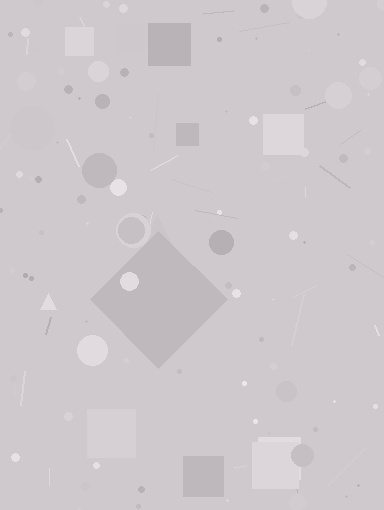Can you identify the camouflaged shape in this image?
The camouflaged shape is a diamond.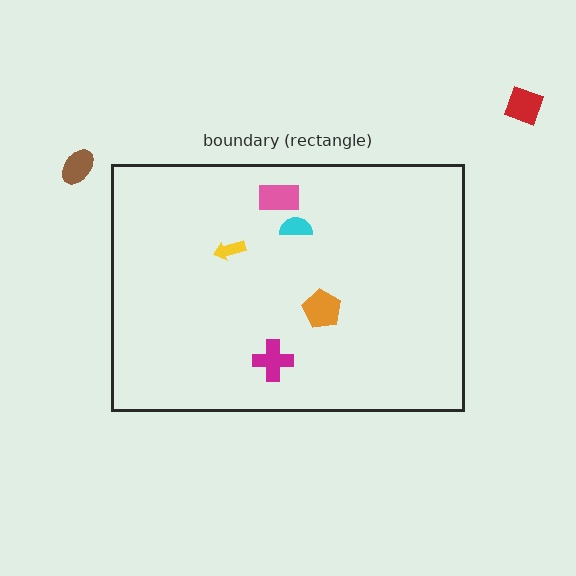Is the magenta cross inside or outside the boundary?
Inside.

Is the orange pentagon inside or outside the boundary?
Inside.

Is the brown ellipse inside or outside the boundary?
Outside.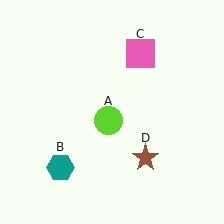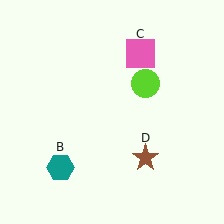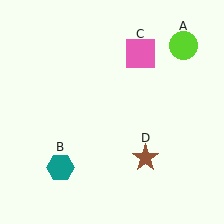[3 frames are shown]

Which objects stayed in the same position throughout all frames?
Teal hexagon (object B) and pink square (object C) and brown star (object D) remained stationary.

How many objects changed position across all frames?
1 object changed position: lime circle (object A).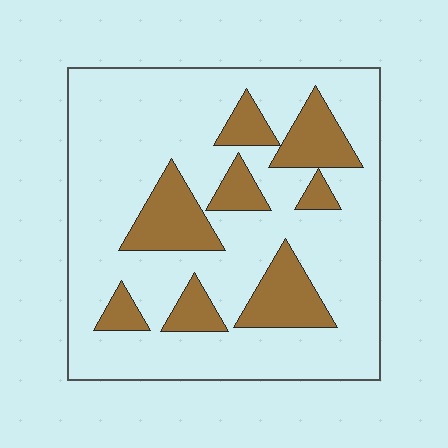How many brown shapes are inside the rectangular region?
8.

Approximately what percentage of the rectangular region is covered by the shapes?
Approximately 25%.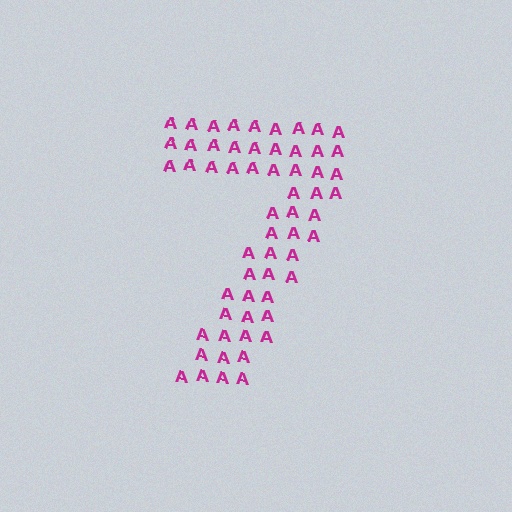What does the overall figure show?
The overall figure shows the digit 7.